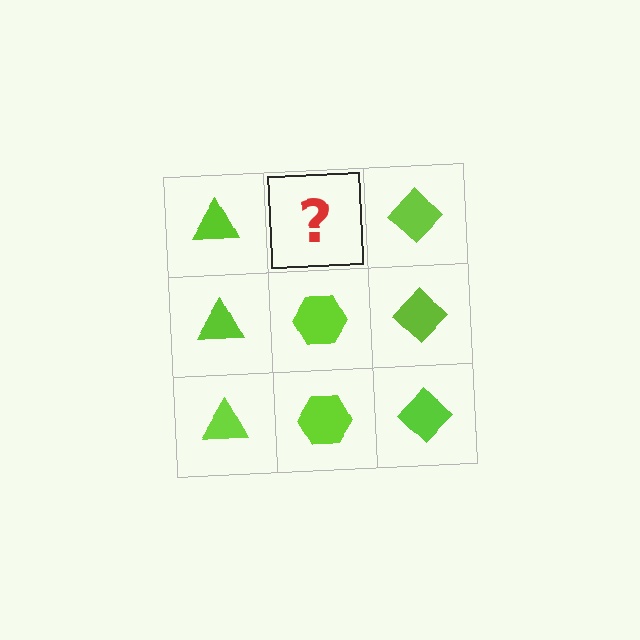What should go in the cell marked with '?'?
The missing cell should contain a lime hexagon.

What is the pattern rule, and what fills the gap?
The rule is that each column has a consistent shape. The gap should be filled with a lime hexagon.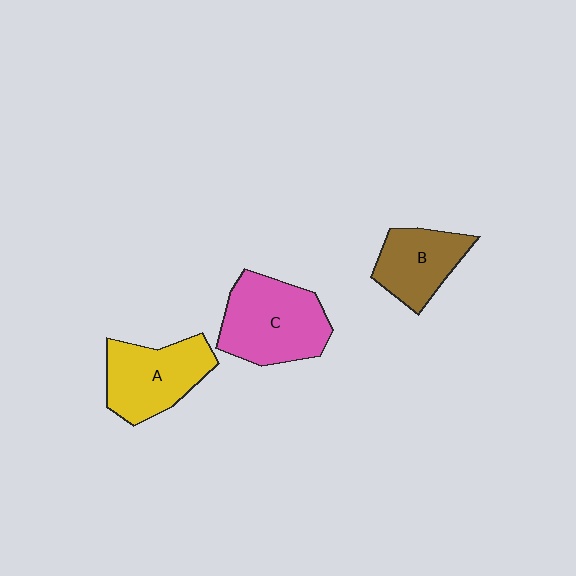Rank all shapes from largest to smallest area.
From largest to smallest: C (pink), A (yellow), B (brown).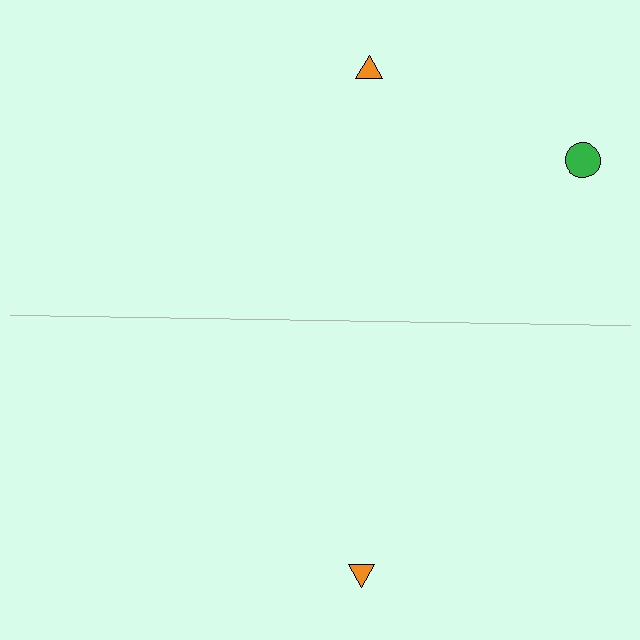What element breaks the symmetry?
A green circle is missing from the bottom side.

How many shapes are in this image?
There are 3 shapes in this image.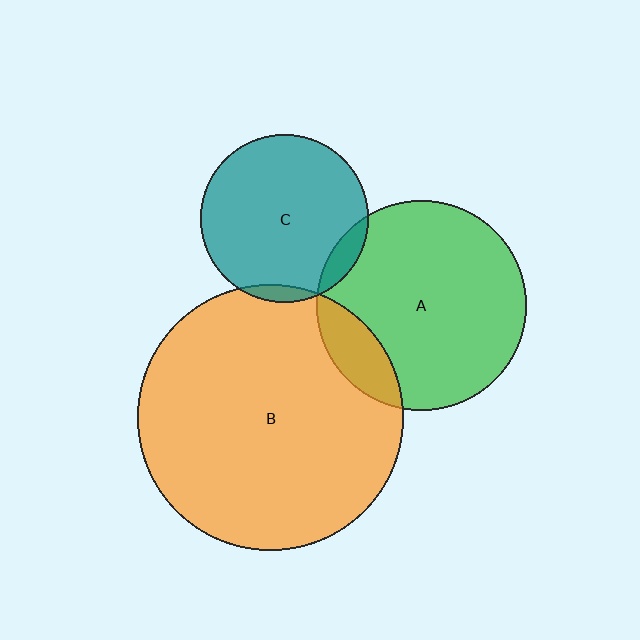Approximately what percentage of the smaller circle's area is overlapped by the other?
Approximately 10%.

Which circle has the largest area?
Circle B (orange).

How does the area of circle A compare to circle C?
Approximately 1.6 times.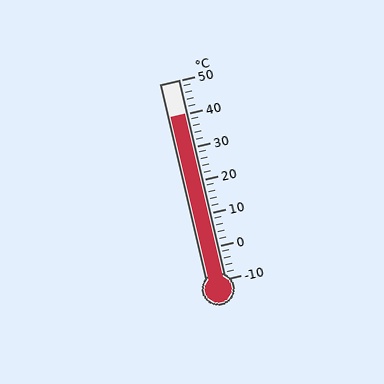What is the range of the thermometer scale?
The thermometer scale ranges from -10°C to 50°C.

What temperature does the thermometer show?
The thermometer shows approximately 40°C.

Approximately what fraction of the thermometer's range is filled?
The thermometer is filled to approximately 85% of its range.